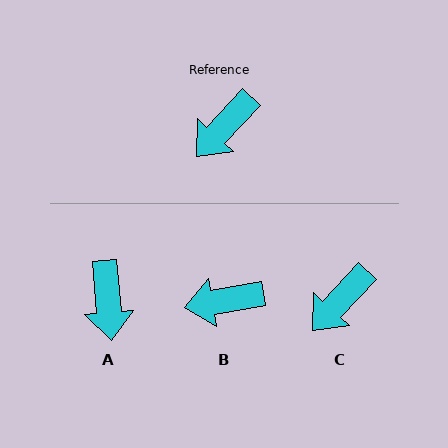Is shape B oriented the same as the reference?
No, it is off by about 38 degrees.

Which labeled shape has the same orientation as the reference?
C.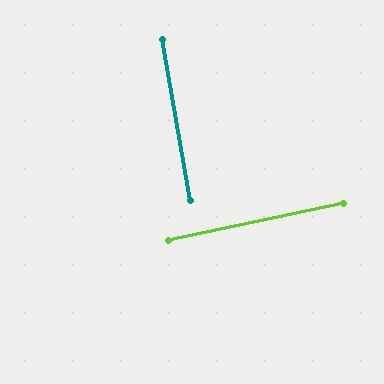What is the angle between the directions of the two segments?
Approximately 88 degrees.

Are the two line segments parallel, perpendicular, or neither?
Perpendicular — they meet at approximately 88°.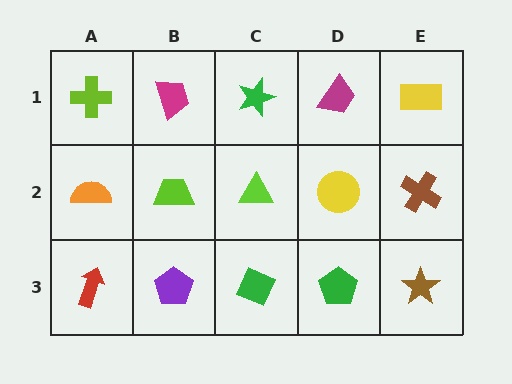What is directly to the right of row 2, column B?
A lime triangle.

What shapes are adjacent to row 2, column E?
A yellow rectangle (row 1, column E), a brown star (row 3, column E), a yellow circle (row 2, column D).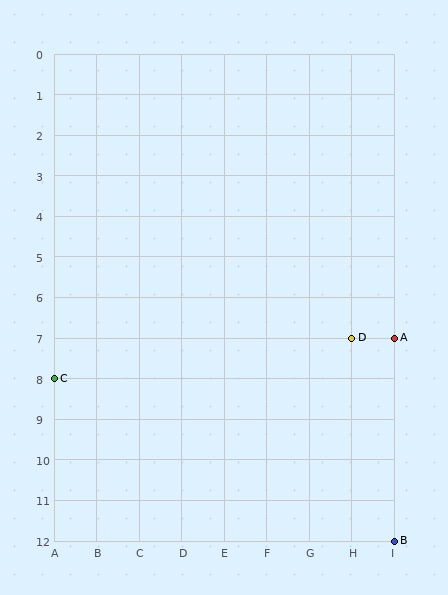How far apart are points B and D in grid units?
Points B and D are 1 column and 5 rows apart (about 5.1 grid units diagonally).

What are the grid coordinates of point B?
Point B is at grid coordinates (I, 12).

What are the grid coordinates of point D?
Point D is at grid coordinates (H, 7).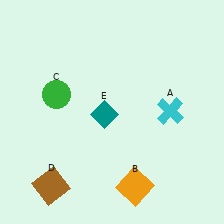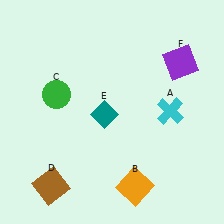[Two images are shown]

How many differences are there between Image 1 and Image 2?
There is 1 difference between the two images.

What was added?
A purple square (F) was added in Image 2.